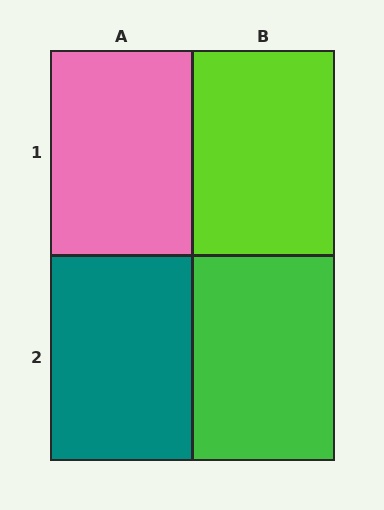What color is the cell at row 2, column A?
Teal.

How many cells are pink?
1 cell is pink.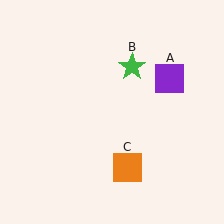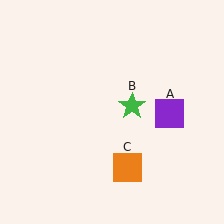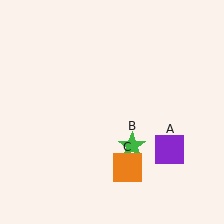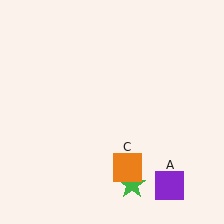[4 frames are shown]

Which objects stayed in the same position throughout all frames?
Orange square (object C) remained stationary.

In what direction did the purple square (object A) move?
The purple square (object A) moved down.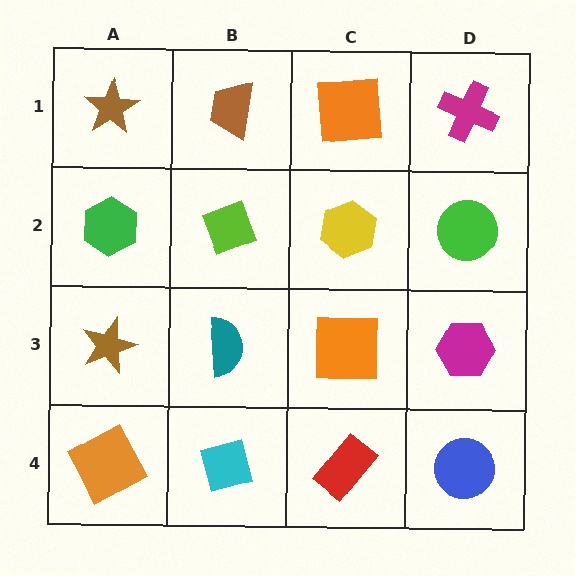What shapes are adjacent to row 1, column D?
A green circle (row 2, column D), an orange square (row 1, column C).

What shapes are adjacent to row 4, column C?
An orange square (row 3, column C), a cyan square (row 4, column B), a blue circle (row 4, column D).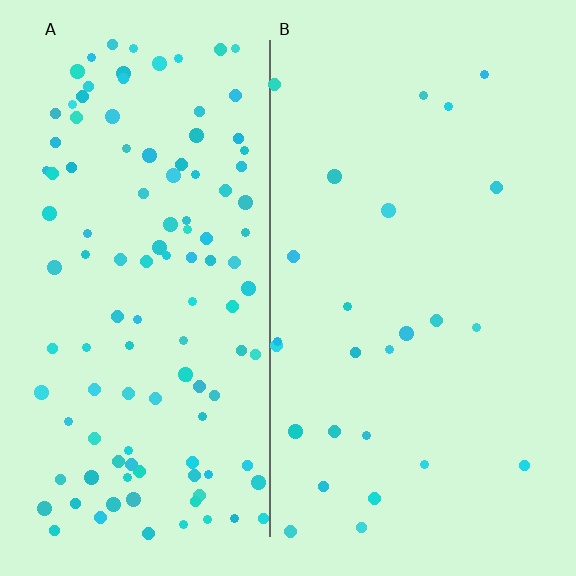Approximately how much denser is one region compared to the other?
Approximately 4.5× — region A over region B.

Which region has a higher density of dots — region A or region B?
A (the left).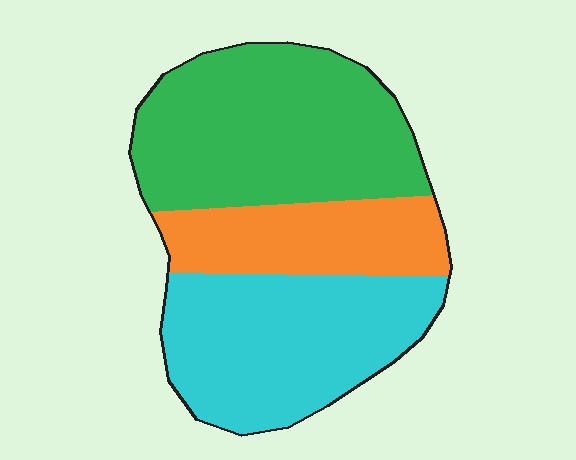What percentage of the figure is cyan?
Cyan takes up about three eighths (3/8) of the figure.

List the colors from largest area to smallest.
From largest to smallest: green, cyan, orange.